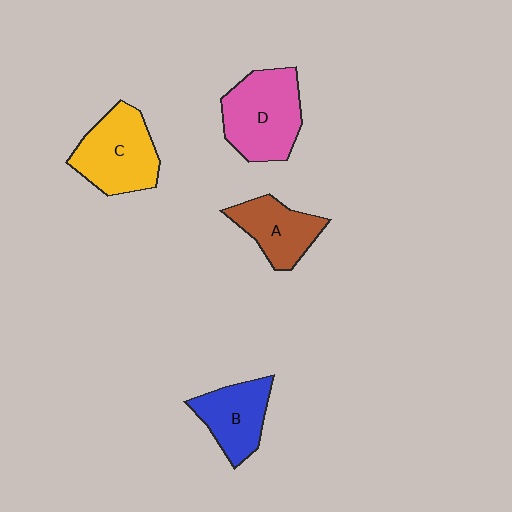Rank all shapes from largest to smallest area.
From largest to smallest: D (pink), C (yellow), B (blue), A (brown).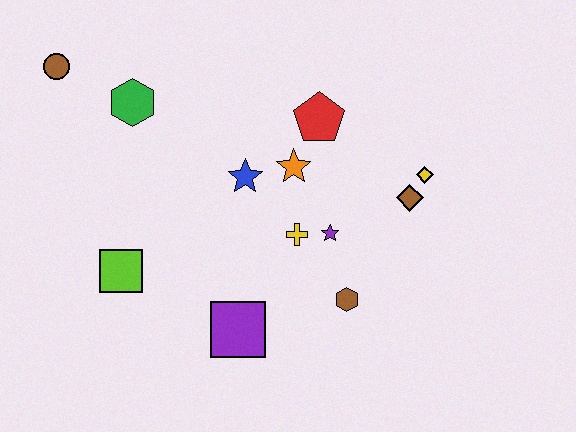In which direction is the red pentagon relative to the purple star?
The red pentagon is above the purple star.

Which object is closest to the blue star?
The orange star is closest to the blue star.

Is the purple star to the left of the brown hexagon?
Yes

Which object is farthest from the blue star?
The brown circle is farthest from the blue star.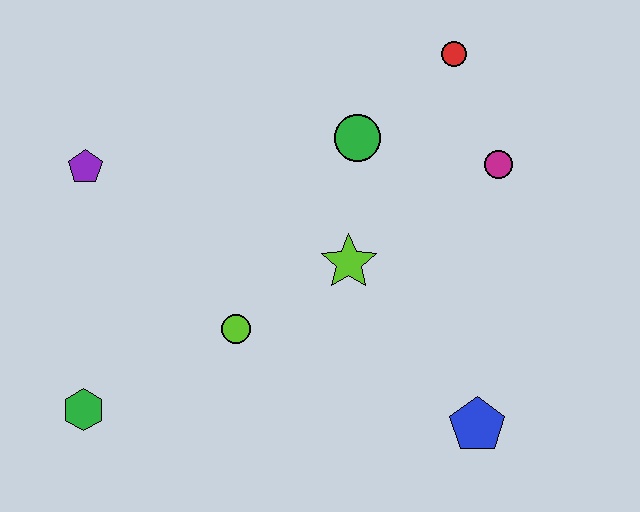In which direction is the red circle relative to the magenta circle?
The red circle is above the magenta circle.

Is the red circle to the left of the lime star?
No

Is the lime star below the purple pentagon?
Yes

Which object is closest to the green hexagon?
The lime circle is closest to the green hexagon.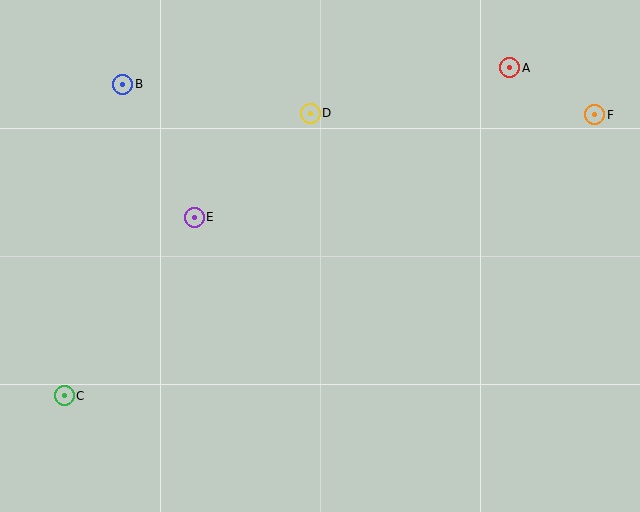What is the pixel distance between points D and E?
The distance between D and E is 156 pixels.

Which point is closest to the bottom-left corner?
Point C is closest to the bottom-left corner.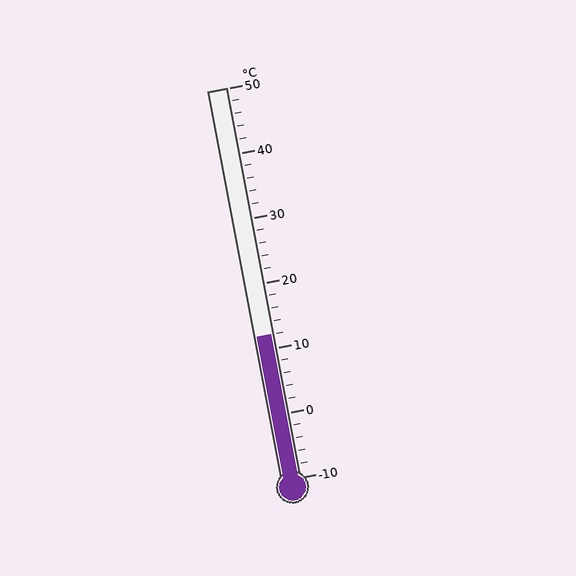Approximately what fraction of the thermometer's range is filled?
The thermometer is filled to approximately 35% of its range.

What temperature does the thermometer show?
The thermometer shows approximately 12°C.